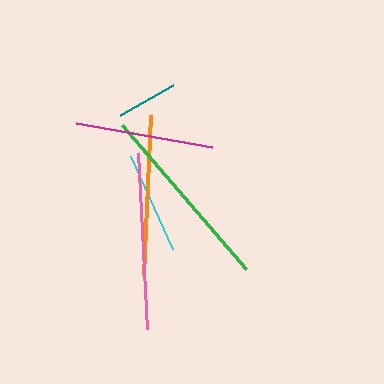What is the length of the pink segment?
The pink segment is approximately 176 pixels long.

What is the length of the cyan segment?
The cyan segment is approximately 102 pixels long.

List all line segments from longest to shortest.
From longest to shortest: green, pink, orange, magenta, cyan, teal.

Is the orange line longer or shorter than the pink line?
The pink line is longer than the orange line.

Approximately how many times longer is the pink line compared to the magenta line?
The pink line is approximately 1.3 times the length of the magenta line.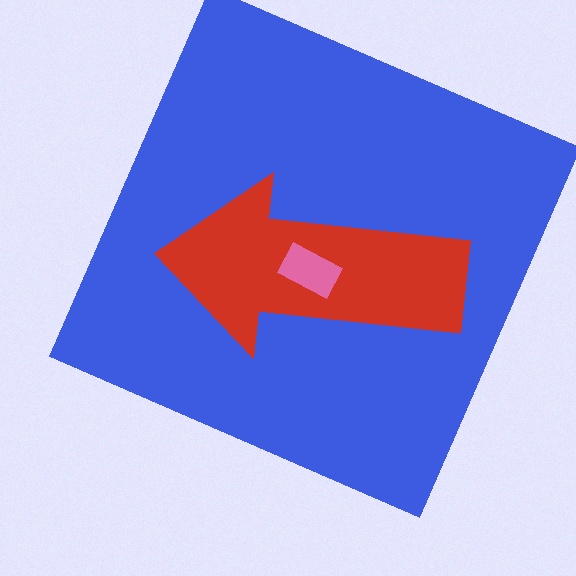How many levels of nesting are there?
3.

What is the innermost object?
The pink rectangle.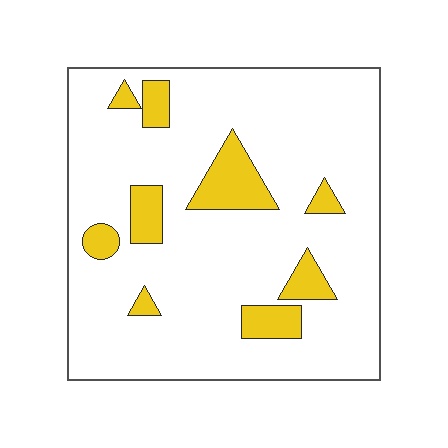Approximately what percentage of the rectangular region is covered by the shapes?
Approximately 15%.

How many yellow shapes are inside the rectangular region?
9.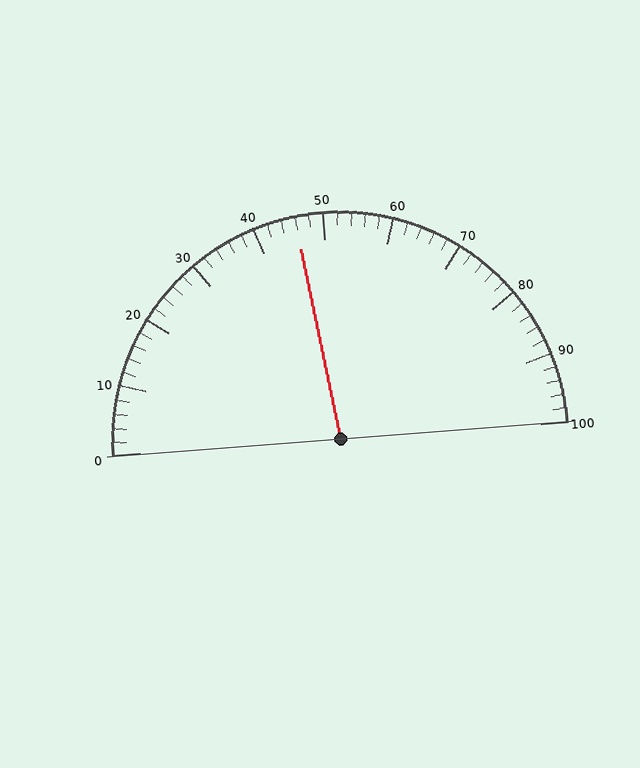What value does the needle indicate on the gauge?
The needle indicates approximately 46.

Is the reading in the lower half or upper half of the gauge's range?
The reading is in the lower half of the range (0 to 100).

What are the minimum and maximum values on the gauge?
The gauge ranges from 0 to 100.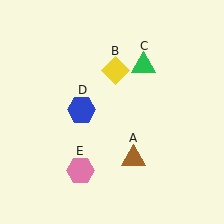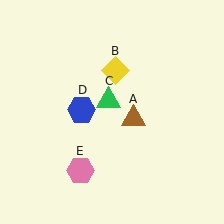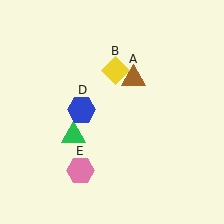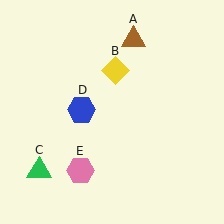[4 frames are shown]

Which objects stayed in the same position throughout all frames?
Yellow diamond (object B) and blue hexagon (object D) and pink hexagon (object E) remained stationary.